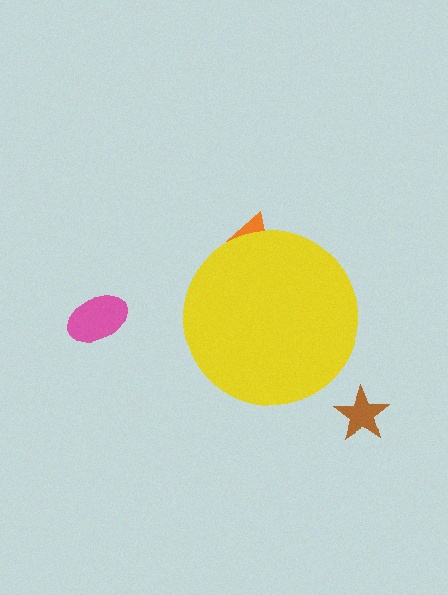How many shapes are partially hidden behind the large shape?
1 shape is partially hidden.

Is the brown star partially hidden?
No, the brown star is fully visible.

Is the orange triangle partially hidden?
Yes, the orange triangle is partially hidden behind the yellow circle.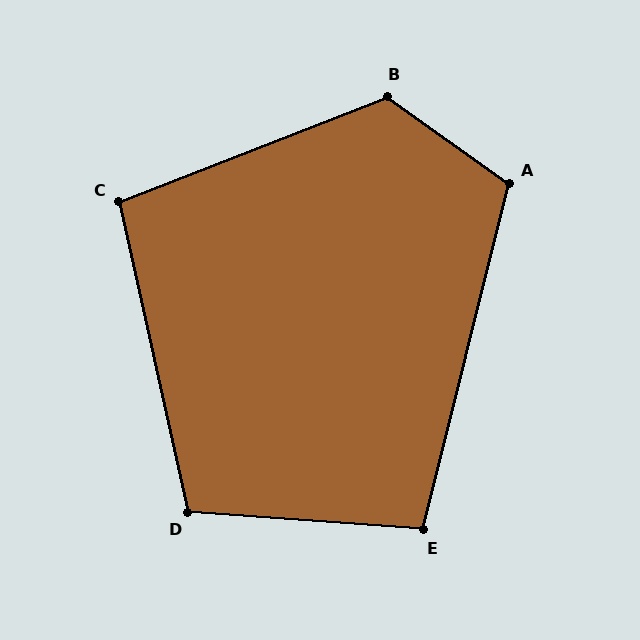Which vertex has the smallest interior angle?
C, at approximately 99 degrees.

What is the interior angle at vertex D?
Approximately 107 degrees (obtuse).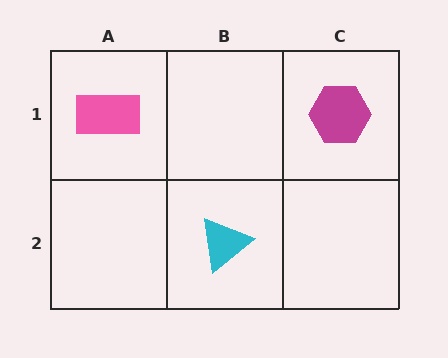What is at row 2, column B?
A cyan triangle.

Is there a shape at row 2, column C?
No, that cell is empty.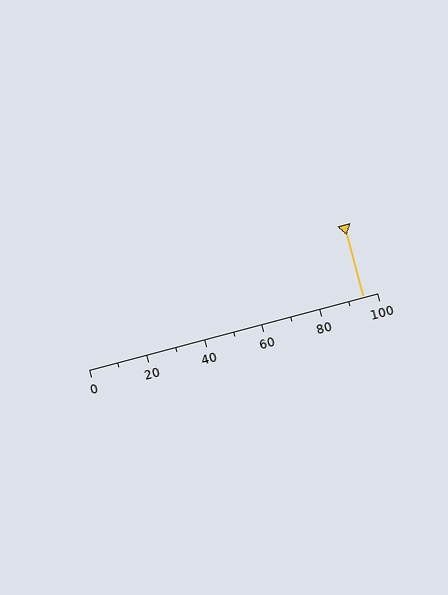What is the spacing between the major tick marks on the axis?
The major ticks are spaced 20 apart.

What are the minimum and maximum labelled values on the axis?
The axis runs from 0 to 100.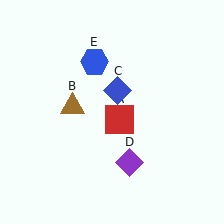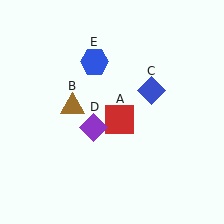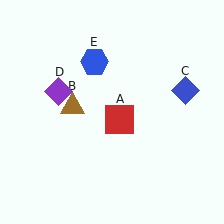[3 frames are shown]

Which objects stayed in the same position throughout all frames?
Red square (object A) and brown triangle (object B) and blue hexagon (object E) remained stationary.